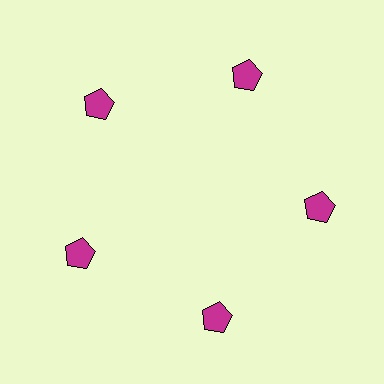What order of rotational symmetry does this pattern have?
This pattern has 5-fold rotational symmetry.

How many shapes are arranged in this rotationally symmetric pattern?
There are 5 shapes, arranged in 5 groups of 1.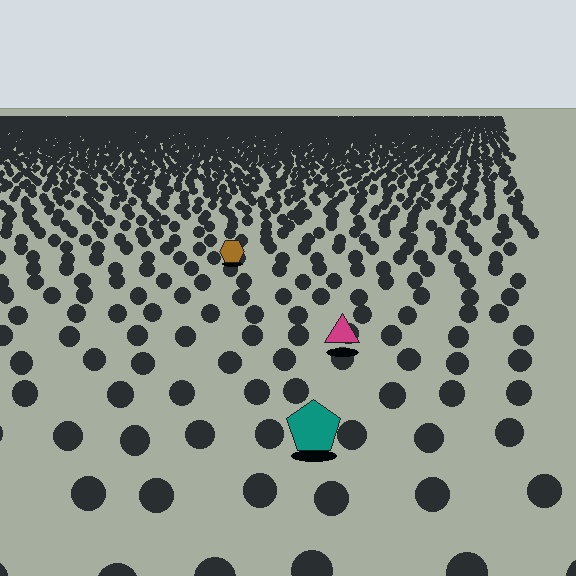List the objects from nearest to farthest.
From nearest to farthest: the teal pentagon, the magenta triangle, the brown hexagon.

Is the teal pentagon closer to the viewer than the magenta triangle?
Yes. The teal pentagon is closer — you can tell from the texture gradient: the ground texture is coarser near it.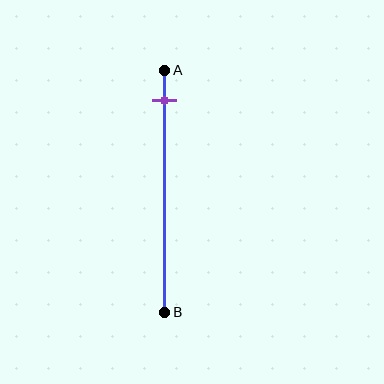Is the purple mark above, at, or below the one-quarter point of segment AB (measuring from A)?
The purple mark is above the one-quarter point of segment AB.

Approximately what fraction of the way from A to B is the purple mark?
The purple mark is approximately 10% of the way from A to B.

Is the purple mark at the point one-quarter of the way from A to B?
No, the mark is at about 10% from A, not at the 25% one-quarter point.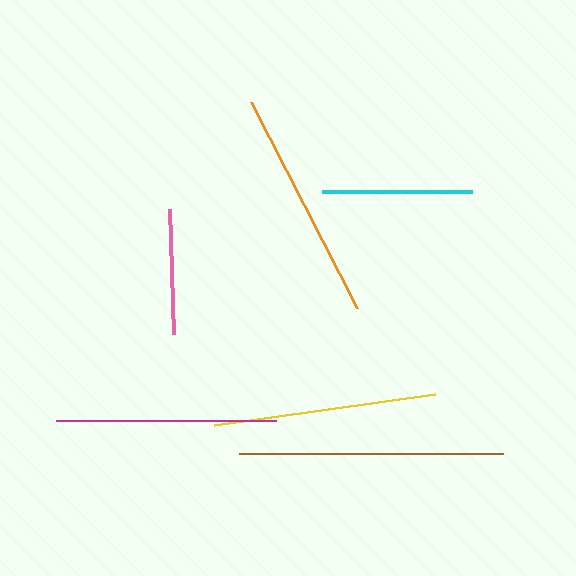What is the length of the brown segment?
The brown segment is approximately 264 pixels long.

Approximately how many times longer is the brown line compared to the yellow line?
The brown line is approximately 1.2 times the length of the yellow line.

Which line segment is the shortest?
The pink line is the shortest at approximately 125 pixels.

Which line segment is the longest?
The brown line is the longest at approximately 264 pixels.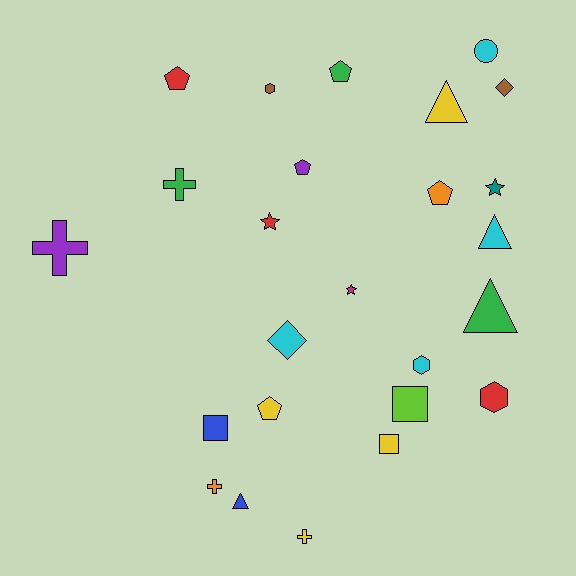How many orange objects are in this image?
There are 2 orange objects.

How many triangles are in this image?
There are 4 triangles.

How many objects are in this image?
There are 25 objects.